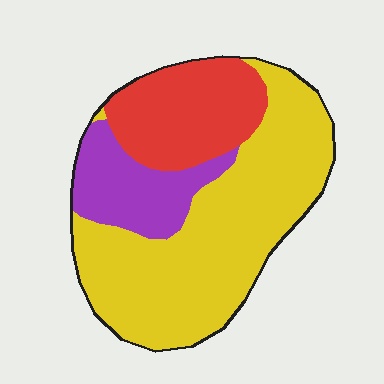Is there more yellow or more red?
Yellow.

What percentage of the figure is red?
Red covers around 25% of the figure.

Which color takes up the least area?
Purple, at roughly 20%.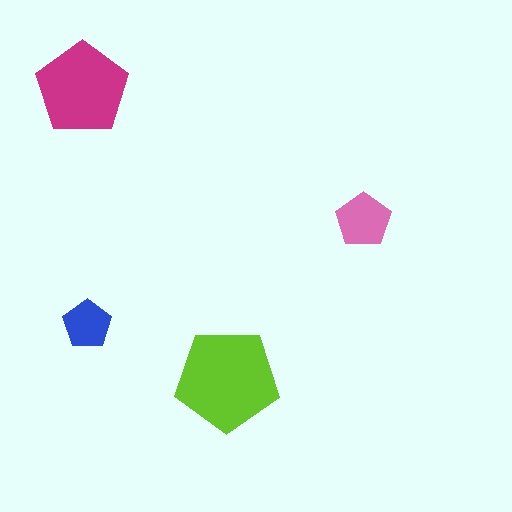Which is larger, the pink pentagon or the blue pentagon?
The pink one.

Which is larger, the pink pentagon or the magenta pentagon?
The magenta one.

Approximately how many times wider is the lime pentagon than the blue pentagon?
About 2 times wider.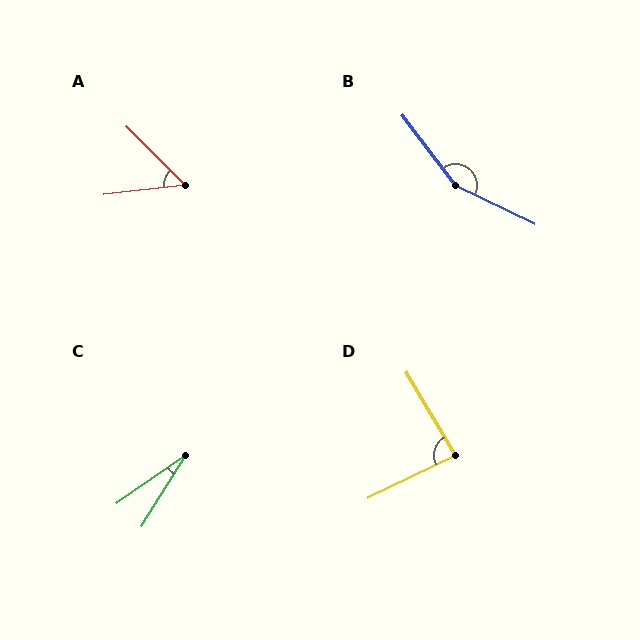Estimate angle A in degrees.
Approximately 52 degrees.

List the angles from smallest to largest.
C (23°), A (52°), D (85°), B (153°).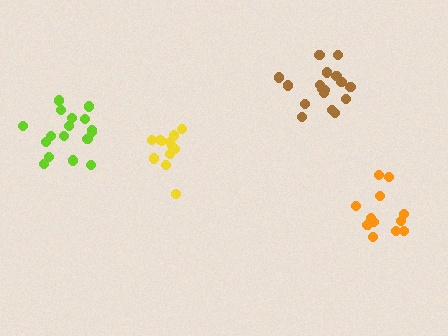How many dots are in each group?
Group 1: 17 dots, Group 2: 12 dots, Group 3: 17 dots, Group 4: 12 dots (58 total).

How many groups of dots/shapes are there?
There are 4 groups.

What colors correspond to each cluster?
The clusters are colored: brown, orange, lime, yellow.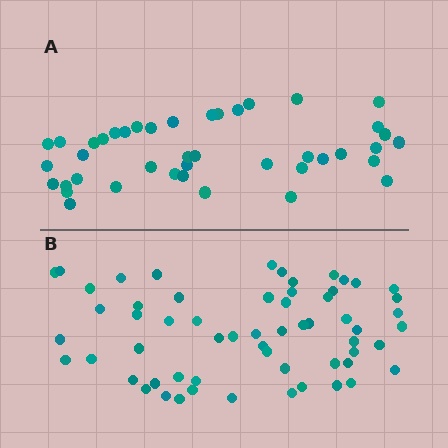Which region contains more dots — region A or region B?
Region B (the bottom region) has more dots.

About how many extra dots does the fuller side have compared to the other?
Region B has approximately 20 more dots than region A.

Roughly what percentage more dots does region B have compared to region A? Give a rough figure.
About 45% more.